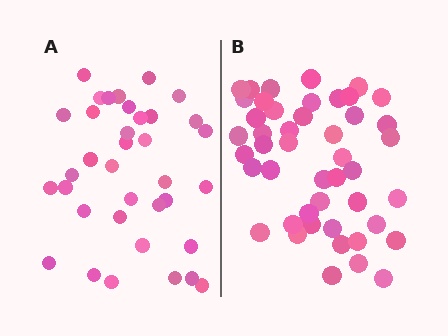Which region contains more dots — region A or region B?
Region B (the right region) has more dots.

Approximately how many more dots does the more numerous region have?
Region B has roughly 10 or so more dots than region A.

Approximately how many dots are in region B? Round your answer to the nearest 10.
About 50 dots. (The exact count is 46, which rounds to 50.)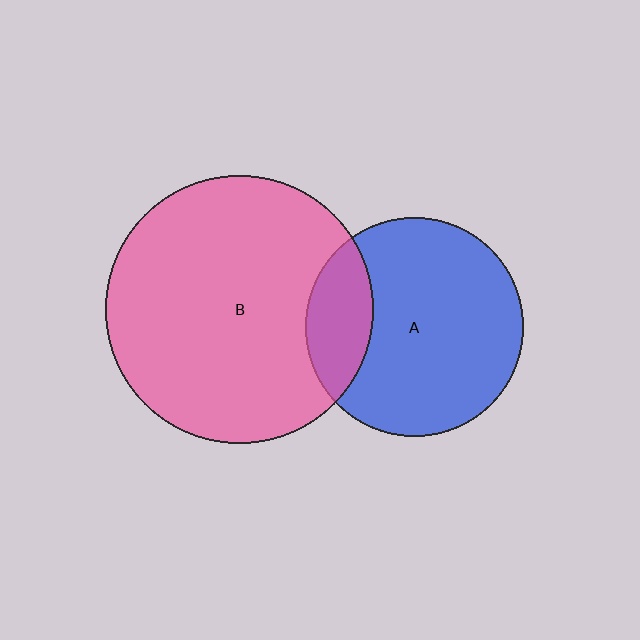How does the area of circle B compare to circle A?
Approximately 1.5 times.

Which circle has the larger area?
Circle B (pink).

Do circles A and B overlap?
Yes.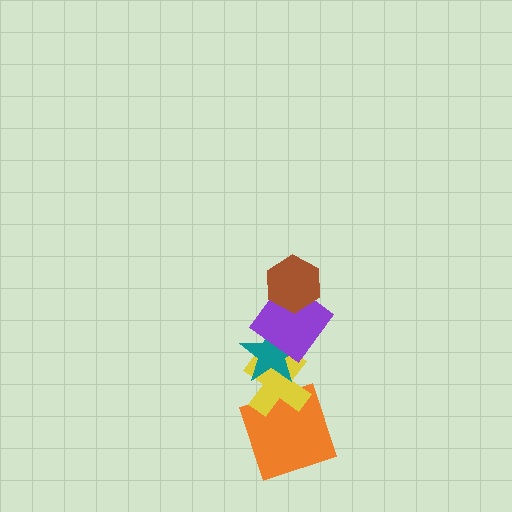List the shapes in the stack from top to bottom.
From top to bottom: the brown hexagon, the purple diamond, the teal star, the yellow cross, the orange square.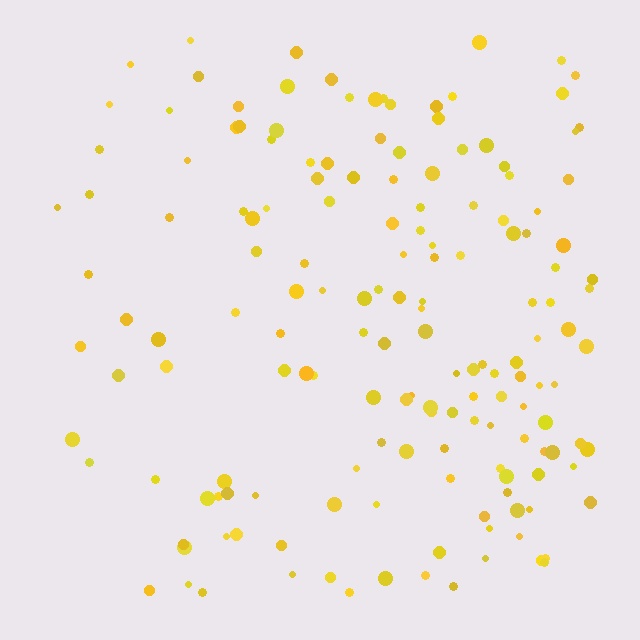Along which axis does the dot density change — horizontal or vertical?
Horizontal.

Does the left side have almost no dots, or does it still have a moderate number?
Still a moderate number, just noticeably fewer than the right.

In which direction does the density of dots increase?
From left to right, with the right side densest.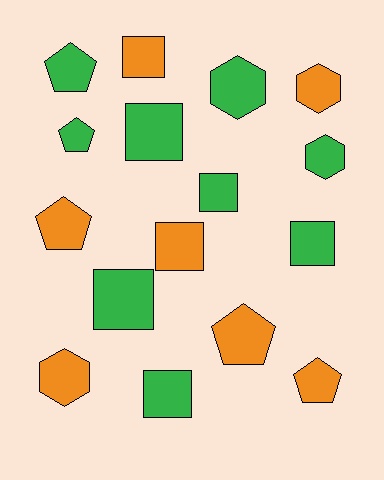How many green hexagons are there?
There are 2 green hexagons.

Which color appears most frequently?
Green, with 9 objects.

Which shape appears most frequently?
Square, with 7 objects.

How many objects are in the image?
There are 16 objects.